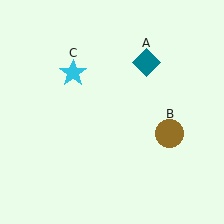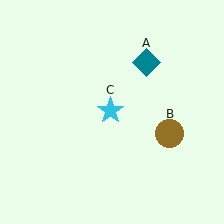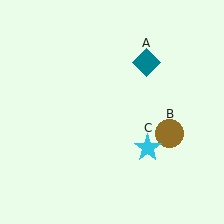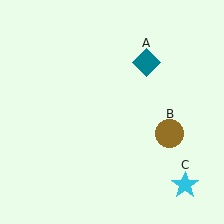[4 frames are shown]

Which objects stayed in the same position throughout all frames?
Teal diamond (object A) and brown circle (object B) remained stationary.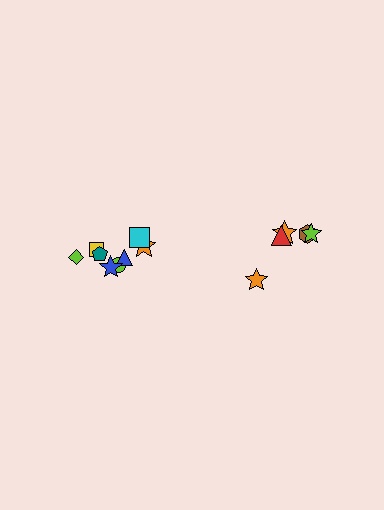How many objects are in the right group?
There are 5 objects.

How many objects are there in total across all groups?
There are 13 objects.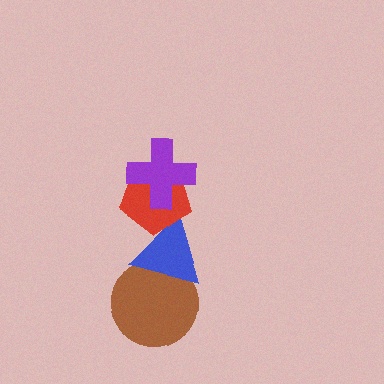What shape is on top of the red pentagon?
The purple cross is on top of the red pentagon.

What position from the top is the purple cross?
The purple cross is 1st from the top.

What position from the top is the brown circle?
The brown circle is 4th from the top.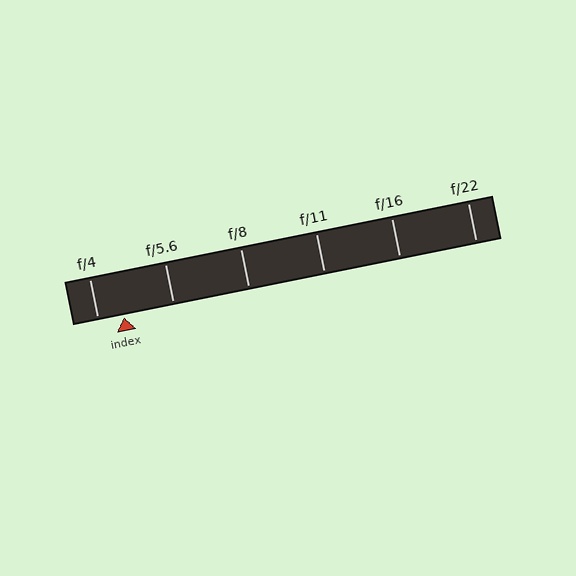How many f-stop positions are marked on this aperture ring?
There are 6 f-stop positions marked.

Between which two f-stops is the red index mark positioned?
The index mark is between f/4 and f/5.6.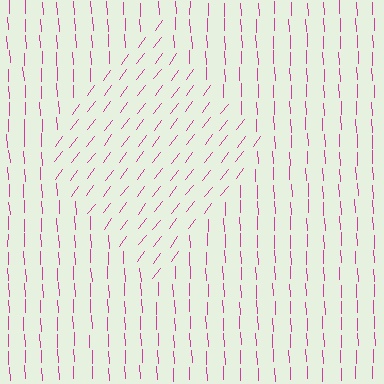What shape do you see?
I see a diamond.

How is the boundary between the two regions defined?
The boundary is defined purely by a change in line orientation (approximately 39 degrees difference). All lines are the same color and thickness.